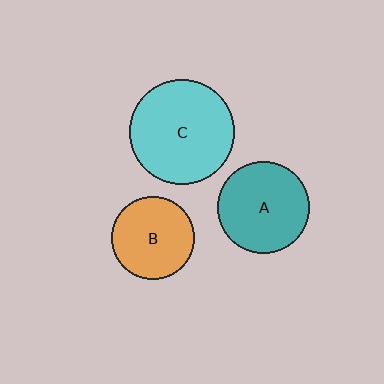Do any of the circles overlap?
No, none of the circles overlap.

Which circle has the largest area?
Circle C (cyan).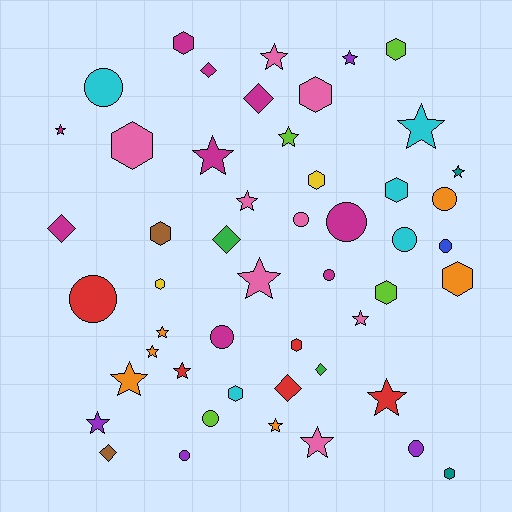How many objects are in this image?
There are 50 objects.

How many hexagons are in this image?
There are 13 hexagons.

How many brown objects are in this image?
There are 2 brown objects.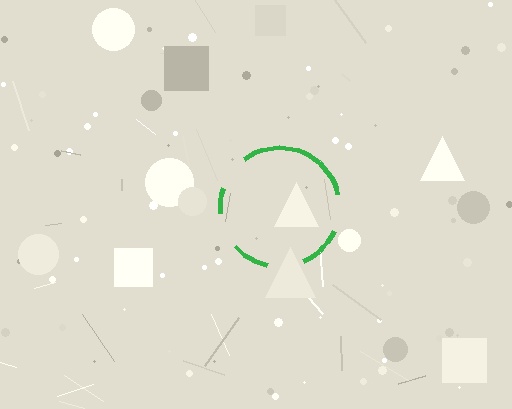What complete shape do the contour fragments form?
The contour fragments form a circle.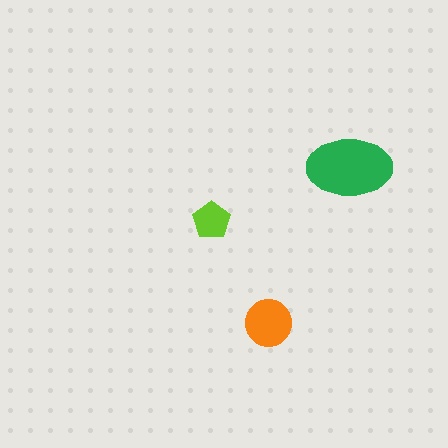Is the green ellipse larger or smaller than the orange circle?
Larger.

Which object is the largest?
The green ellipse.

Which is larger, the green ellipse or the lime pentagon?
The green ellipse.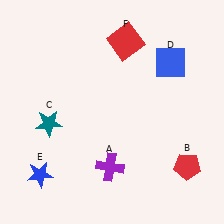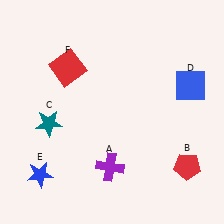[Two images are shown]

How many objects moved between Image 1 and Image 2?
2 objects moved between the two images.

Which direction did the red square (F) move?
The red square (F) moved left.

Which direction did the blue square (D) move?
The blue square (D) moved down.